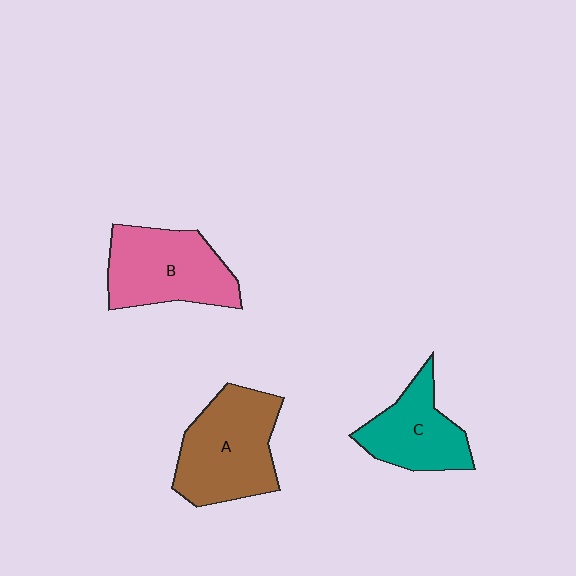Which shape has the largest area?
Shape A (brown).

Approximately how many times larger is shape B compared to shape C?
Approximately 1.3 times.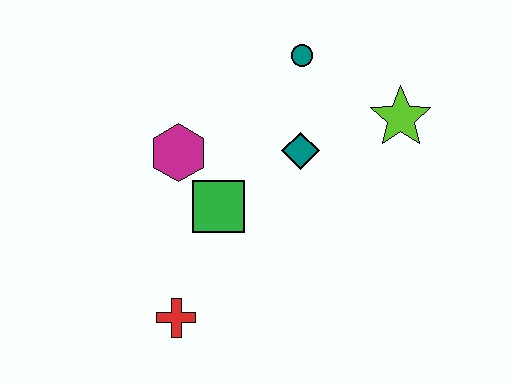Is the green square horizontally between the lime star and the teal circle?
No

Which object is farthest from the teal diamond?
The red cross is farthest from the teal diamond.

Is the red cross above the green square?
No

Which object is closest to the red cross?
The green square is closest to the red cross.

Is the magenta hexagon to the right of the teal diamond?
No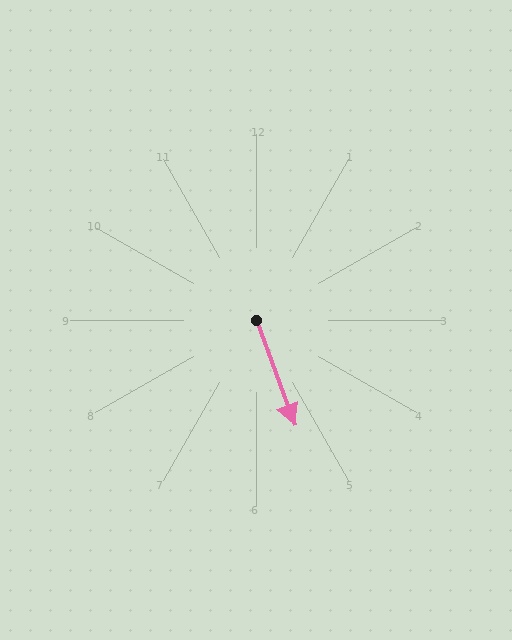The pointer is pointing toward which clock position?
Roughly 5 o'clock.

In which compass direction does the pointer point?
South.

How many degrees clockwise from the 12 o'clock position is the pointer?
Approximately 160 degrees.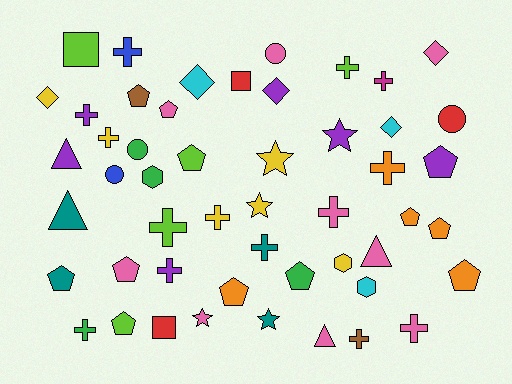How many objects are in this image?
There are 50 objects.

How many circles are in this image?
There are 4 circles.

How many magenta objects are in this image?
There is 1 magenta object.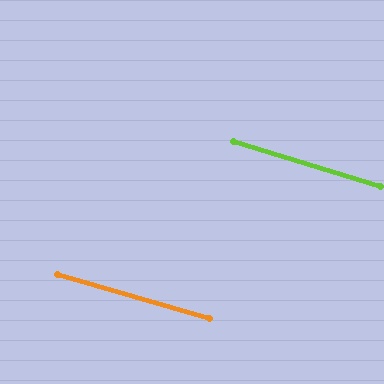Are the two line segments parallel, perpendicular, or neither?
Parallel — their directions differ by only 0.9°.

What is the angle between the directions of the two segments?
Approximately 1 degree.